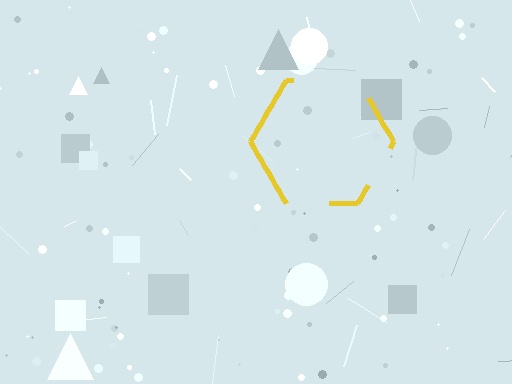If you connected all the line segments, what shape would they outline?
They would outline a hexagon.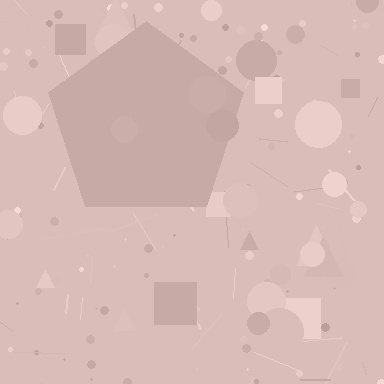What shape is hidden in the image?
A pentagon is hidden in the image.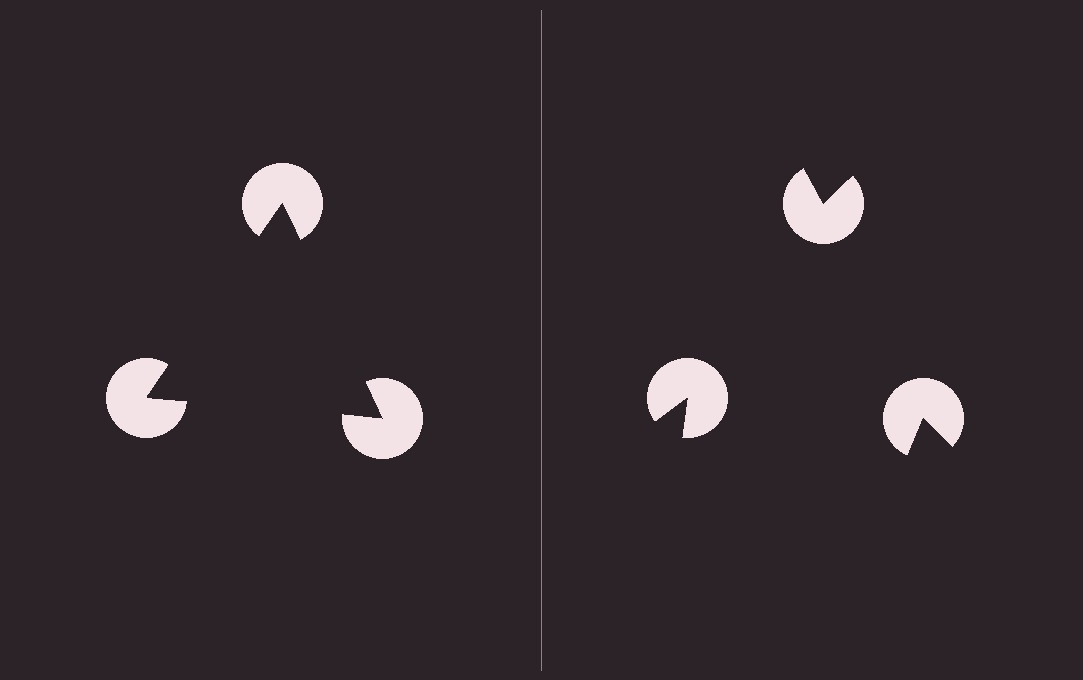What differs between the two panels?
The pac-man discs are positioned identically on both sides; only the wedge orientations differ. On the left they align to a triangle; on the right they are misaligned.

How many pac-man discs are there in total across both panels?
6 — 3 on each side.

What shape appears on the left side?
An illusory triangle.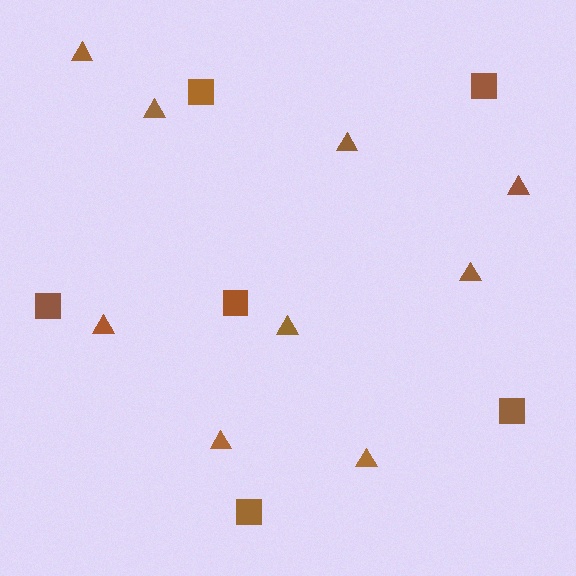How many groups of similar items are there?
There are 2 groups: one group of triangles (9) and one group of squares (6).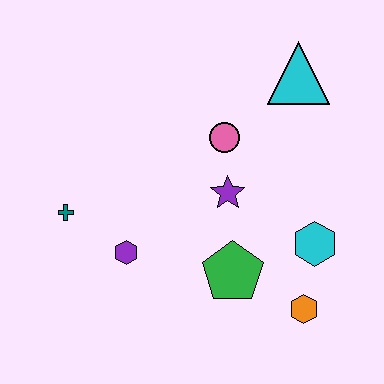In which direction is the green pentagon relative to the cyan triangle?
The green pentagon is below the cyan triangle.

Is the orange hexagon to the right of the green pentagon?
Yes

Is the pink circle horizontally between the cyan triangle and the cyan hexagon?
No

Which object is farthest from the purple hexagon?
The cyan triangle is farthest from the purple hexagon.